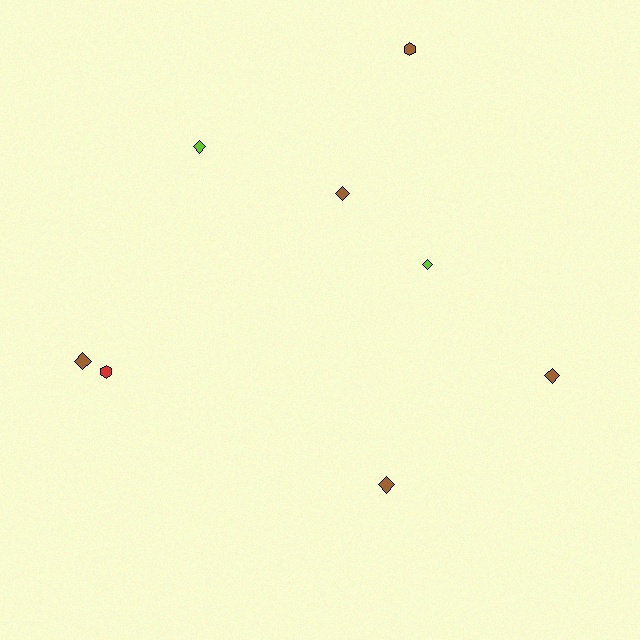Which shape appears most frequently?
Diamond, with 6 objects.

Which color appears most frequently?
Brown, with 5 objects.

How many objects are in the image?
There are 8 objects.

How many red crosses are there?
There are no red crosses.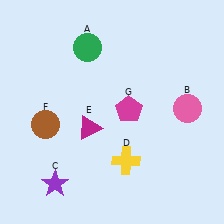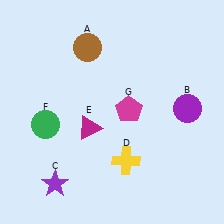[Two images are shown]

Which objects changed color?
A changed from green to brown. B changed from pink to purple. F changed from brown to green.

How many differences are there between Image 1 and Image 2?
There are 3 differences between the two images.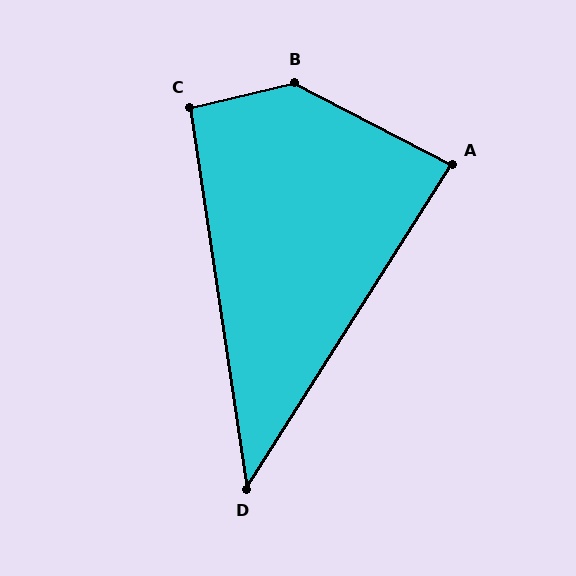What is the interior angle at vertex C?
Approximately 95 degrees (approximately right).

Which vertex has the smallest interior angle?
D, at approximately 41 degrees.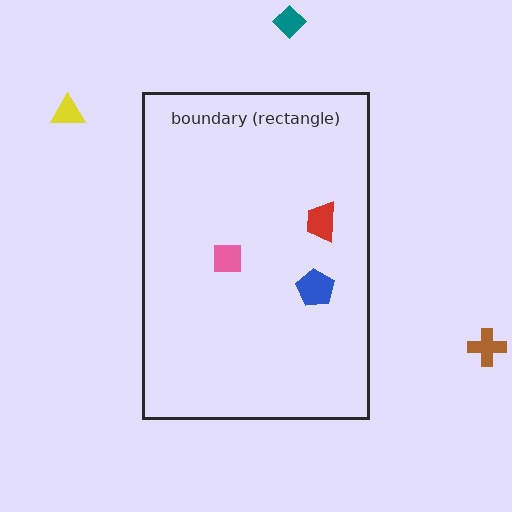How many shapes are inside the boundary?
3 inside, 3 outside.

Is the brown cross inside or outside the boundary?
Outside.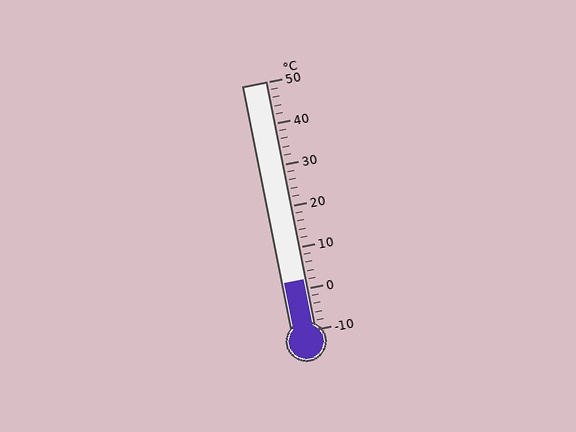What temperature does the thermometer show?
The thermometer shows approximately 2°C.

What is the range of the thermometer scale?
The thermometer scale ranges from -10°C to 50°C.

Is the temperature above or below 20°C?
The temperature is below 20°C.